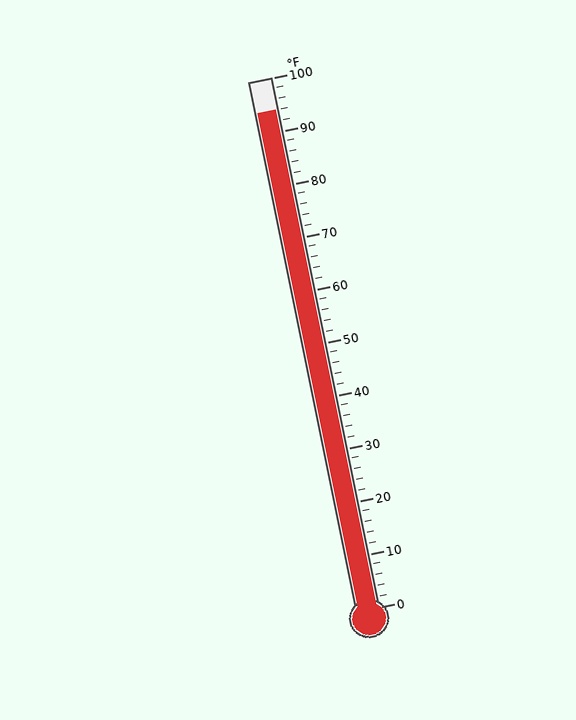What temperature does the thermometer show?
The thermometer shows approximately 94°F.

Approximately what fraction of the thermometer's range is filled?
The thermometer is filled to approximately 95% of its range.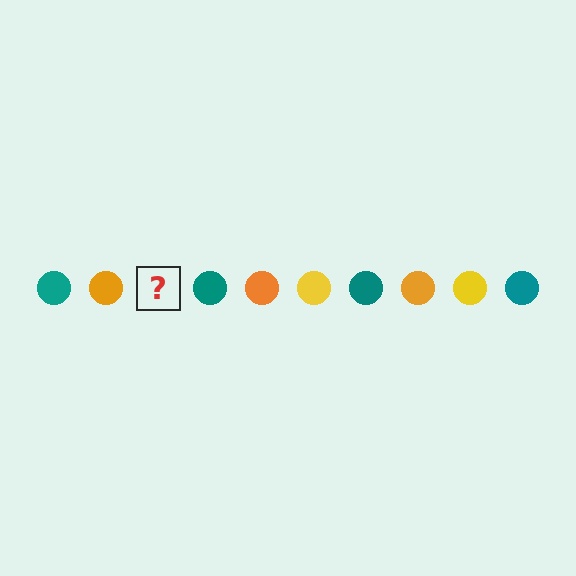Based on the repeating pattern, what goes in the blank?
The blank should be a yellow circle.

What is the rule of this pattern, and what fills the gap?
The rule is that the pattern cycles through teal, orange, yellow circles. The gap should be filled with a yellow circle.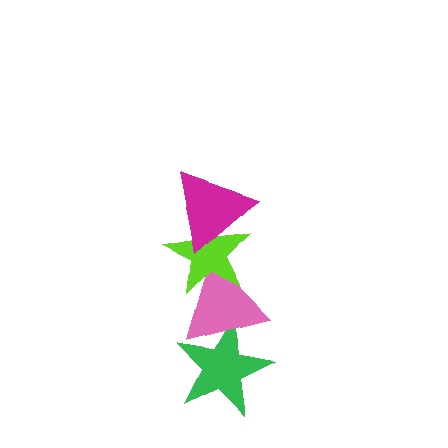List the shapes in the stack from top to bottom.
From top to bottom: the magenta triangle, the lime star, the pink triangle, the green star.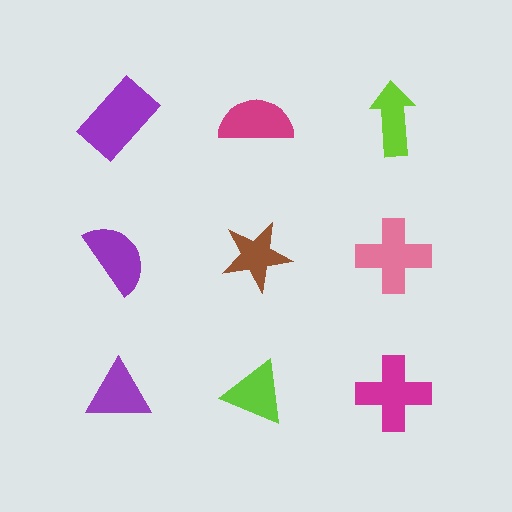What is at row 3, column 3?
A magenta cross.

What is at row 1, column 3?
A lime arrow.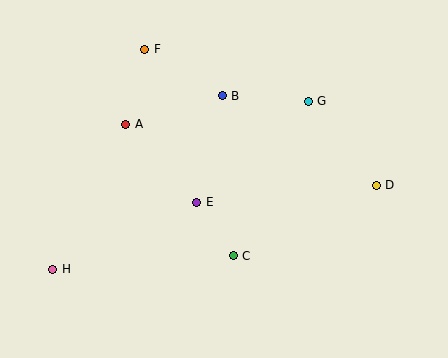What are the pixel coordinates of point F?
Point F is at (145, 49).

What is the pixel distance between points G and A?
The distance between G and A is 184 pixels.